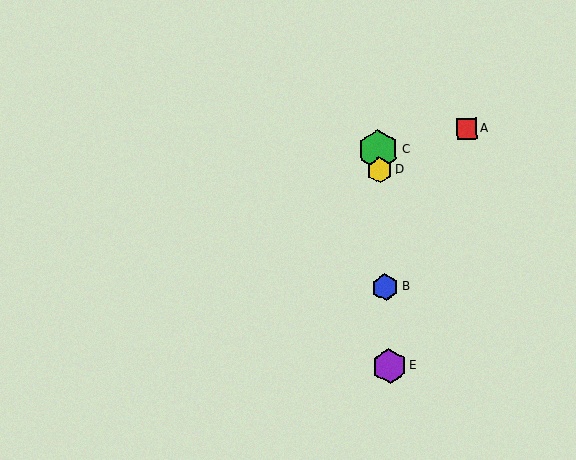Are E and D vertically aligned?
Yes, both are at x≈389.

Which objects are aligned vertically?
Objects B, C, D, E are aligned vertically.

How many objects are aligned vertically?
4 objects (B, C, D, E) are aligned vertically.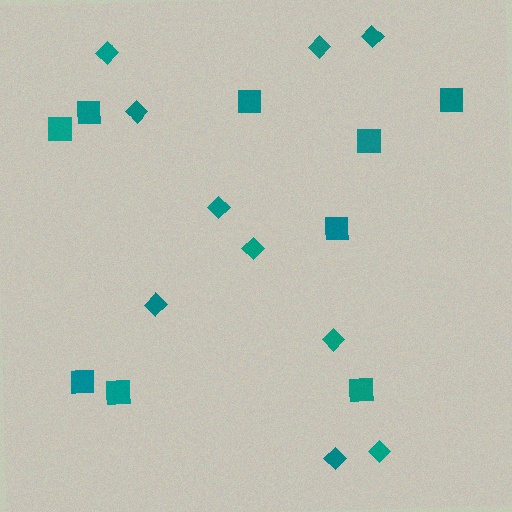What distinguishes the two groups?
There are 2 groups: one group of diamonds (10) and one group of squares (9).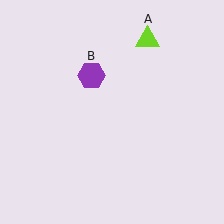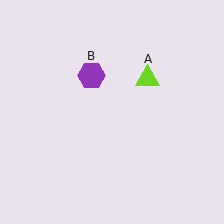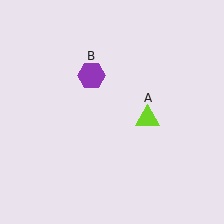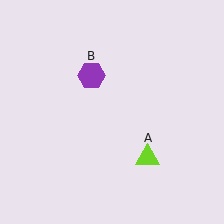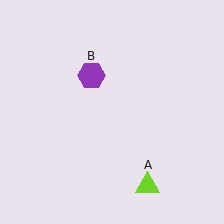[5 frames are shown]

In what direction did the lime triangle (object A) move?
The lime triangle (object A) moved down.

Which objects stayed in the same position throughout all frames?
Purple hexagon (object B) remained stationary.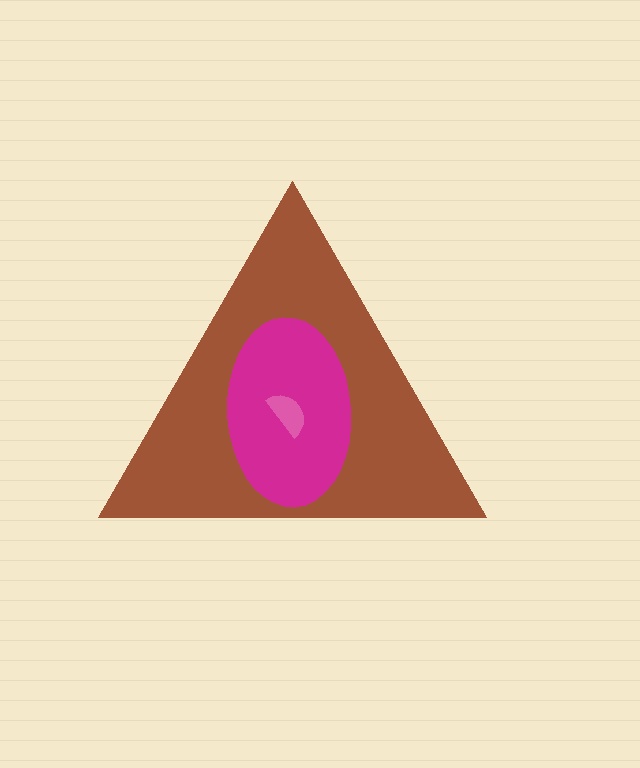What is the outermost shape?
The brown triangle.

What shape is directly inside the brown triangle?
The magenta ellipse.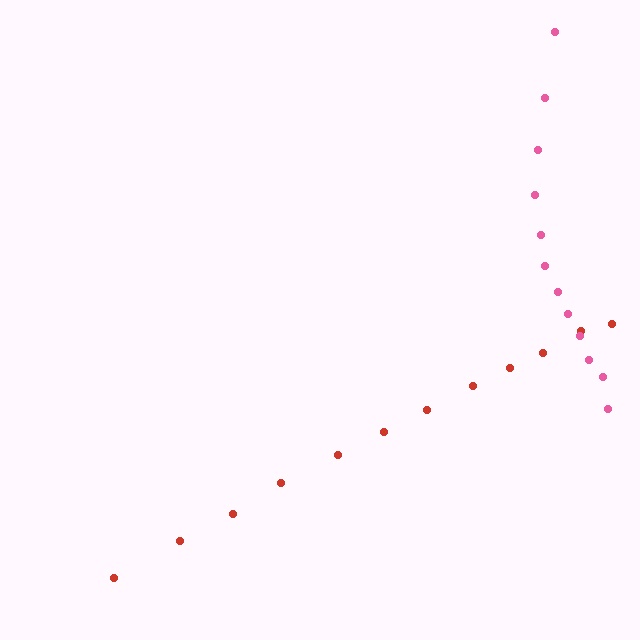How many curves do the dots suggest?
There are 2 distinct paths.